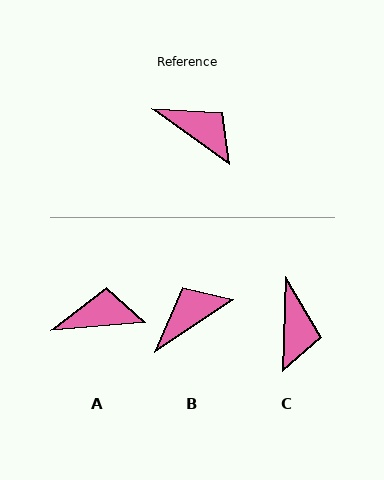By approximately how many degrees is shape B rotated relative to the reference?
Approximately 70 degrees counter-clockwise.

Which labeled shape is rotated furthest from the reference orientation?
B, about 70 degrees away.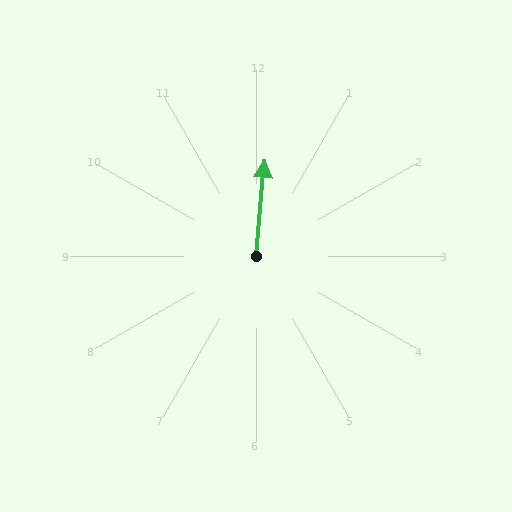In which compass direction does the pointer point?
North.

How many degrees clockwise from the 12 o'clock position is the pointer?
Approximately 5 degrees.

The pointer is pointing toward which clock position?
Roughly 12 o'clock.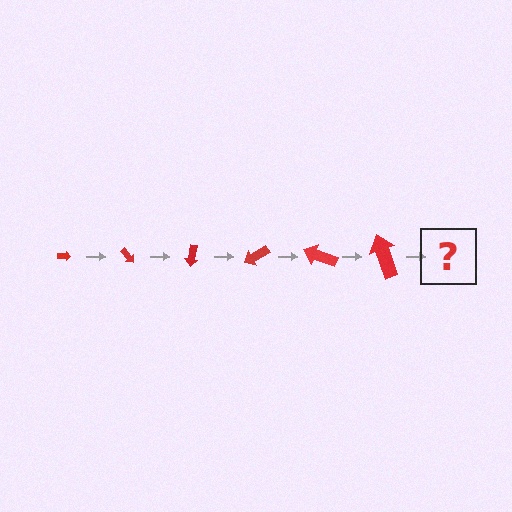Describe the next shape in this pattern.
It should be an arrow, larger than the previous one and rotated 300 degrees from the start.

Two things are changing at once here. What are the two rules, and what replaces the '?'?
The two rules are that the arrow grows larger each step and it rotates 50 degrees each step. The '?' should be an arrow, larger than the previous one and rotated 300 degrees from the start.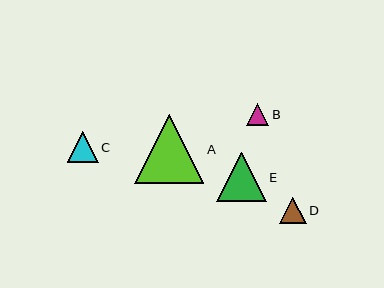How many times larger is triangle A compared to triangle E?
Triangle A is approximately 1.4 times the size of triangle E.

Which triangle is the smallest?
Triangle B is the smallest with a size of approximately 22 pixels.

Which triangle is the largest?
Triangle A is the largest with a size of approximately 69 pixels.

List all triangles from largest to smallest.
From largest to smallest: A, E, C, D, B.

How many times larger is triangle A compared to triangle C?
Triangle A is approximately 2.2 times the size of triangle C.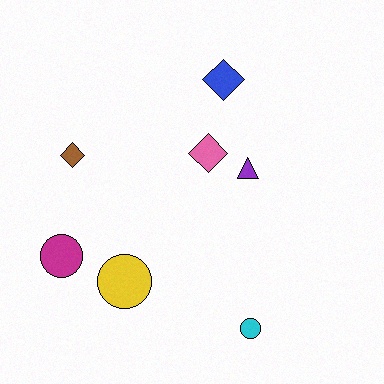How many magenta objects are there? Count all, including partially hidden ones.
There is 1 magenta object.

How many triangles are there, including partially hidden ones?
There is 1 triangle.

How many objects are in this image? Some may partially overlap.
There are 7 objects.